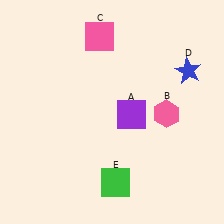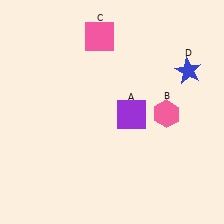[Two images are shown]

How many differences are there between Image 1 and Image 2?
There is 1 difference between the two images.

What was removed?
The green square (E) was removed in Image 2.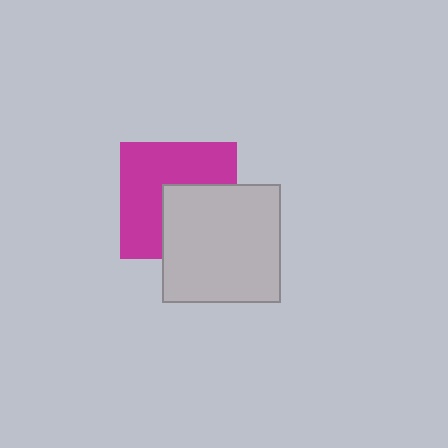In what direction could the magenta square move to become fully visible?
The magenta square could move toward the upper-left. That would shift it out from behind the light gray square entirely.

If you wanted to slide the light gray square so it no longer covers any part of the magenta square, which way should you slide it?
Slide it toward the lower-right — that is the most direct way to separate the two shapes.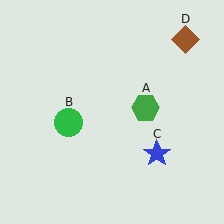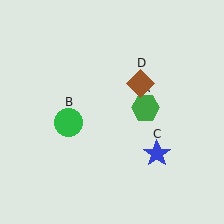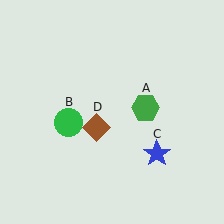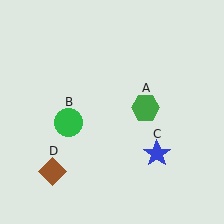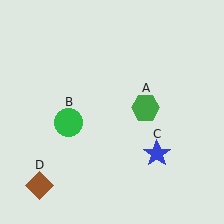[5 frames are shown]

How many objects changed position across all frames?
1 object changed position: brown diamond (object D).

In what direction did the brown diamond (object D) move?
The brown diamond (object D) moved down and to the left.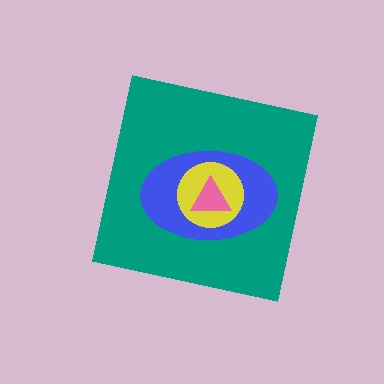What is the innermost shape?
The pink triangle.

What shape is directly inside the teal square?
The blue ellipse.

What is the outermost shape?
The teal square.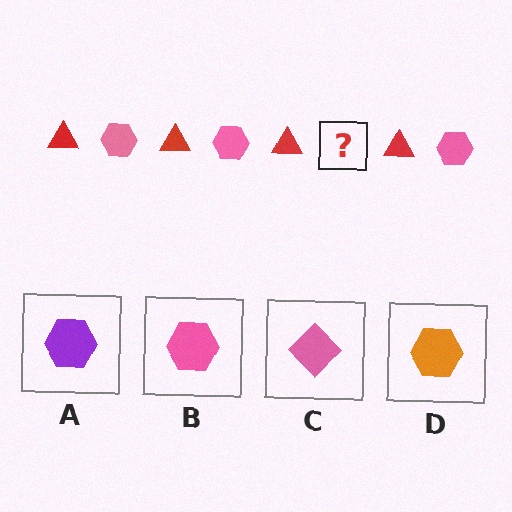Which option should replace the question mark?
Option B.